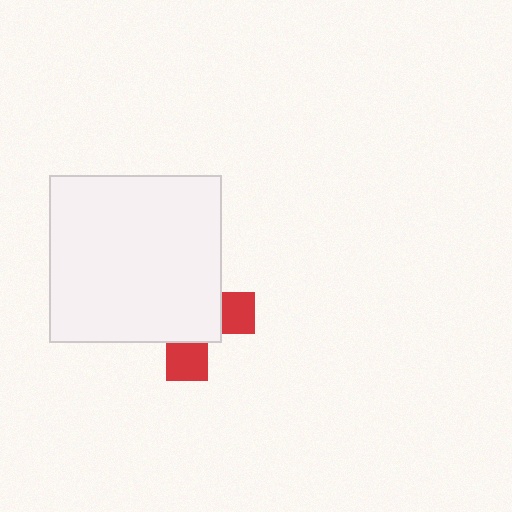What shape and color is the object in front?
The object in front is a white rectangle.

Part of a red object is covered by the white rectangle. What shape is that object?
It is a cross.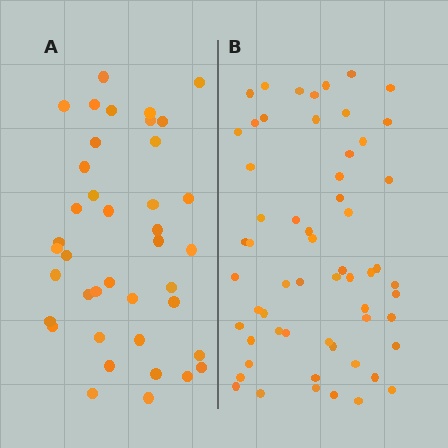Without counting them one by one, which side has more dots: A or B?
Region B (the right region) has more dots.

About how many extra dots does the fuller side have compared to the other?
Region B has approximately 20 more dots than region A.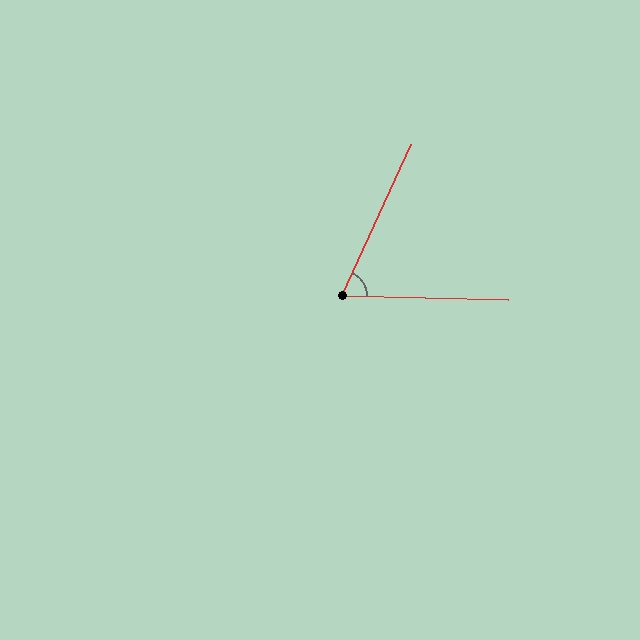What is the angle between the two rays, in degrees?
Approximately 66 degrees.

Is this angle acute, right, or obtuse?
It is acute.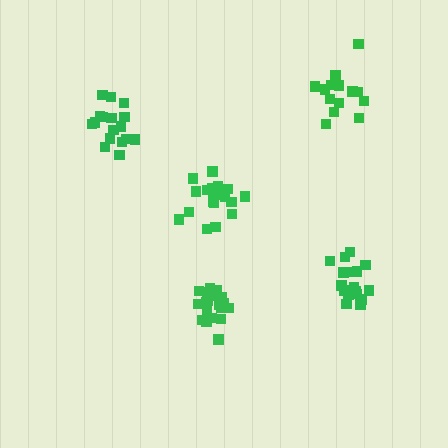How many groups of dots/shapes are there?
There are 5 groups.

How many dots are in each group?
Group 1: 20 dots, Group 2: 19 dots, Group 3: 17 dots, Group 4: 19 dots, Group 5: 15 dots (90 total).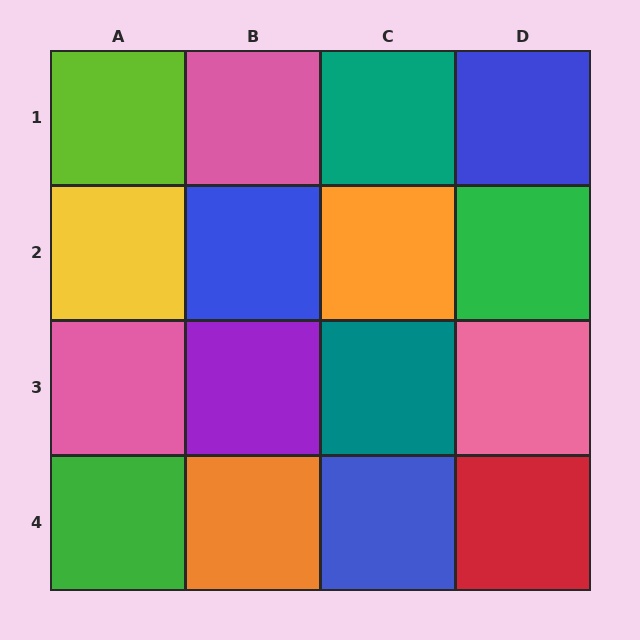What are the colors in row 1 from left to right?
Lime, pink, teal, blue.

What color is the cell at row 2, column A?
Yellow.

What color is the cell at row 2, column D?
Green.